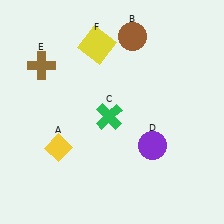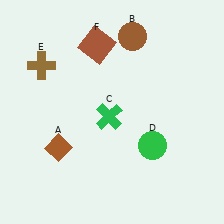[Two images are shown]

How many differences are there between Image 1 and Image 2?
There are 3 differences between the two images.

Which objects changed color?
A changed from yellow to brown. D changed from purple to green. F changed from yellow to brown.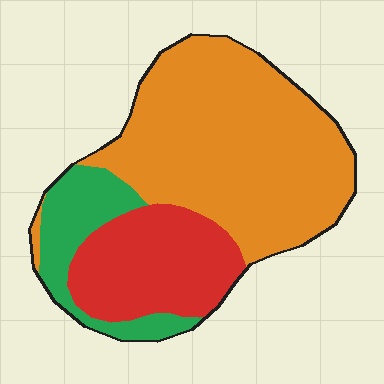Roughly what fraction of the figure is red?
Red covers around 25% of the figure.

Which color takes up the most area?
Orange, at roughly 60%.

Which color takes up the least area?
Green, at roughly 15%.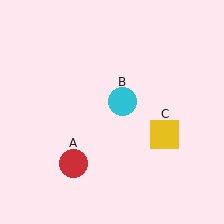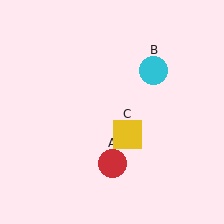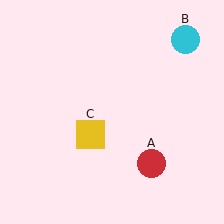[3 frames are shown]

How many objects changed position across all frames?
3 objects changed position: red circle (object A), cyan circle (object B), yellow square (object C).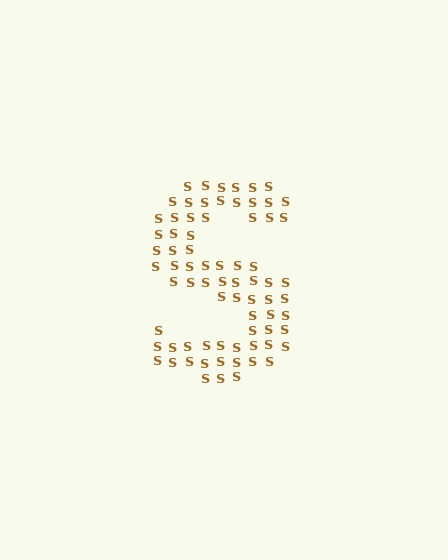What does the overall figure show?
The overall figure shows the letter S.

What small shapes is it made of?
It is made of small letter S's.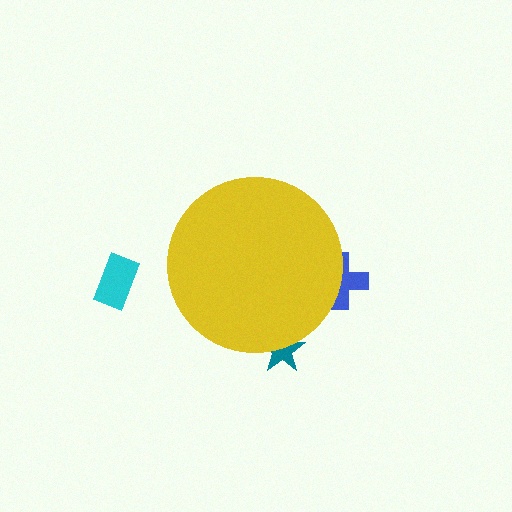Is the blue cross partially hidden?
Yes, the blue cross is partially hidden behind the yellow circle.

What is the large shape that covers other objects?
A yellow circle.